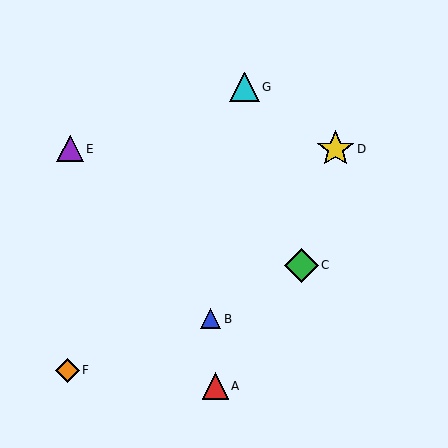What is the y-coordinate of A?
Object A is at y≈386.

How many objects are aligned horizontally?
2 objects (D, E) are aligned horizontally.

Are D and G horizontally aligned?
No, D is at y≈149 and G is at y≈87.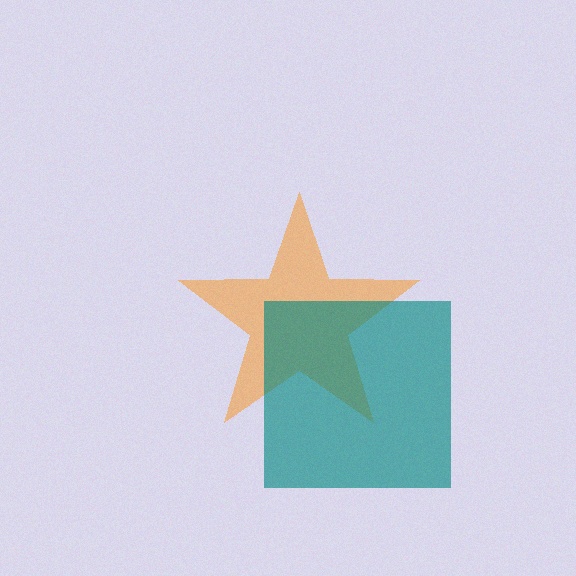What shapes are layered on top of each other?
The layered shapes are: an orange star, a teal square.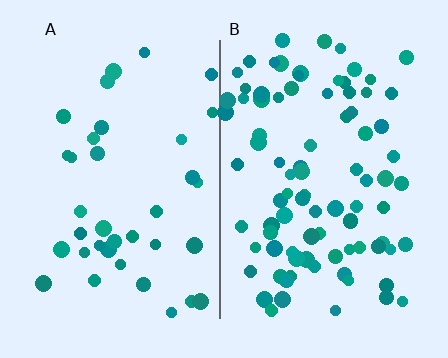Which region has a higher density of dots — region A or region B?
B (the right).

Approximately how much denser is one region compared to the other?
Approximately 2.4× — region B over region A.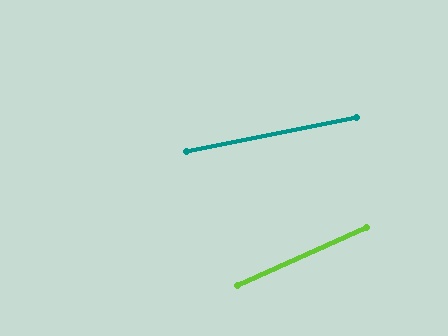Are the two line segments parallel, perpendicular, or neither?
Neither parallel nor perpendicular — they differ by about 13°.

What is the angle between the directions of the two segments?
Approximately 13 degrees.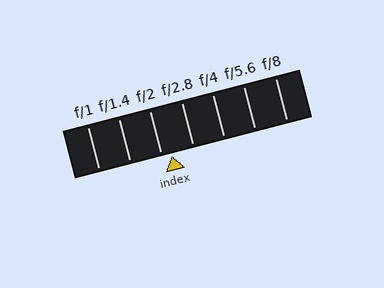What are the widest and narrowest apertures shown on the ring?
The widest aperture shown is f/1 and the narrowest is f/8.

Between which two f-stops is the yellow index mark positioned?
The index mark is between f/2 and f/2.8.